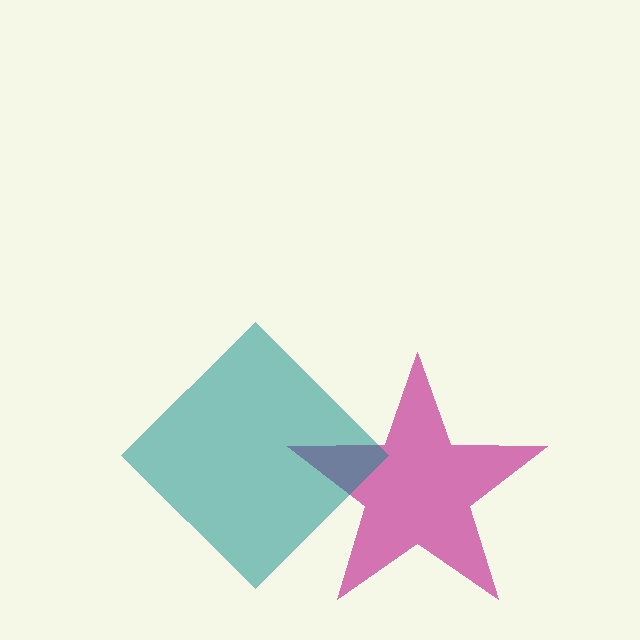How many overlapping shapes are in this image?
There are 2 overlapping shapes in the image.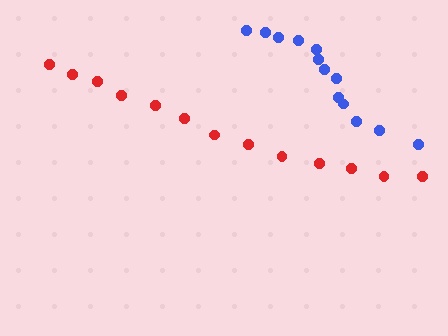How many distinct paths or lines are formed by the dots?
There are 2 distinct paths.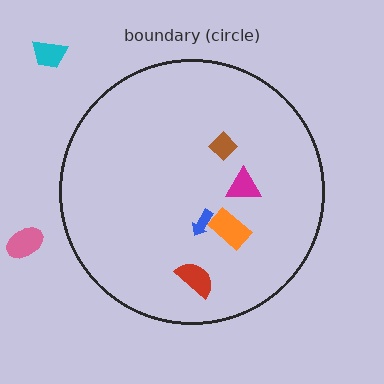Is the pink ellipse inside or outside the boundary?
Outside.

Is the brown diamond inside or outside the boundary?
Inside.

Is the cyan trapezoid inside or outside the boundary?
Outside.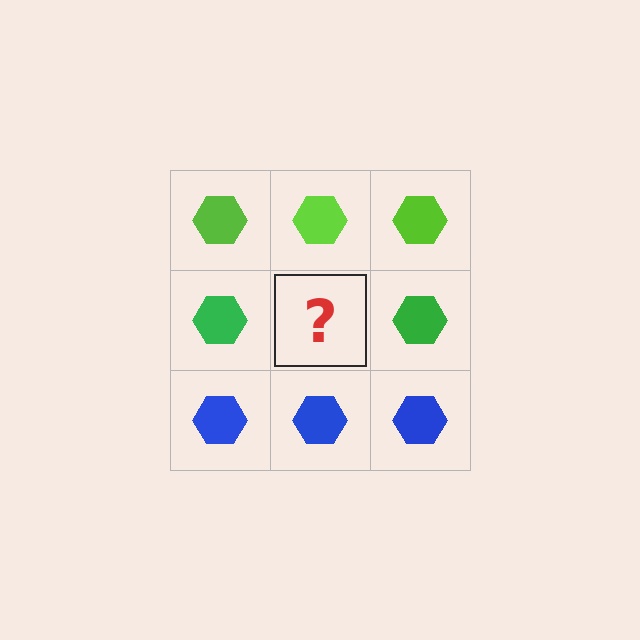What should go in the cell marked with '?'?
The missing cell should contain a green hexagon.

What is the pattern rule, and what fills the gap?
The rule is that each row has a consistent color. The gap should be filled with a green hexagon.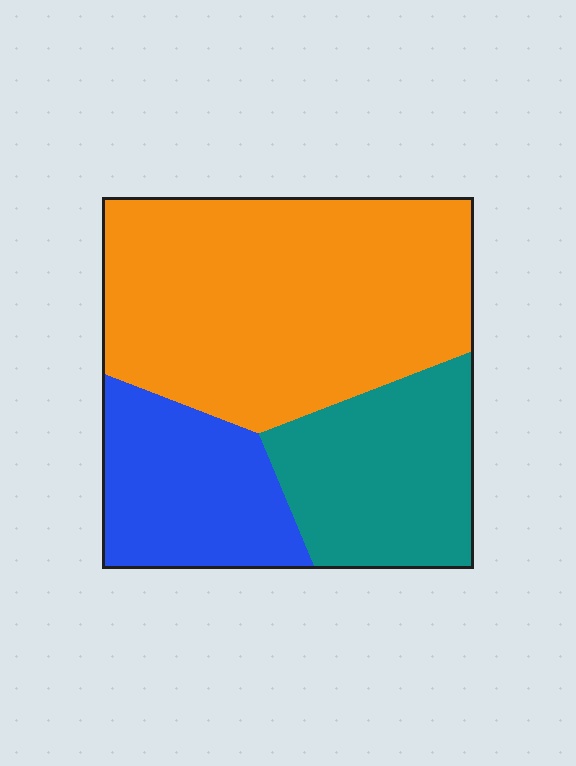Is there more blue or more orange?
Orange.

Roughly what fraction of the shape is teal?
Teal takes up about one quarter (1/4) of the shape.